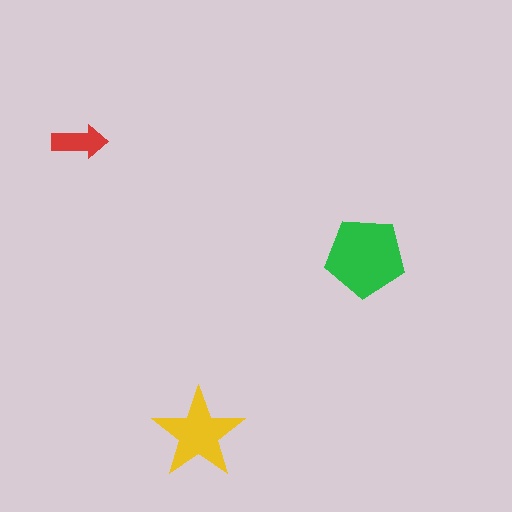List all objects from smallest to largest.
The red arrow, the yellow star, the green pentagon.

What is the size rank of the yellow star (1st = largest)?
2nd.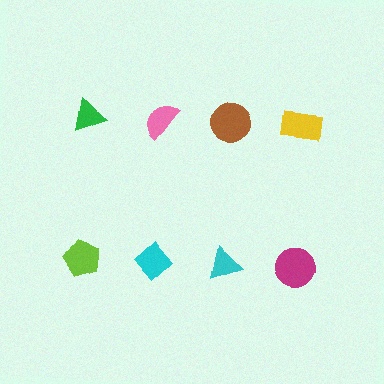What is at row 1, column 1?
A green triangle.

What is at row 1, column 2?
A pink semicircle.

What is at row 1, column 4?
A yellow rectangle.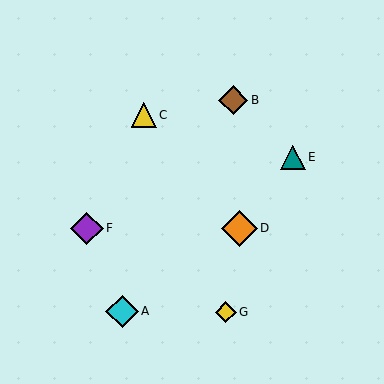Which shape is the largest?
The orange diamond (labeled D) is the largest.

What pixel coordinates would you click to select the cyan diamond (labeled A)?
Click at (122, 311) to select the cyan diamond A.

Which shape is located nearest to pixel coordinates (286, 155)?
The teal triangle (labeled E) at (293, 157) is nearest to that location.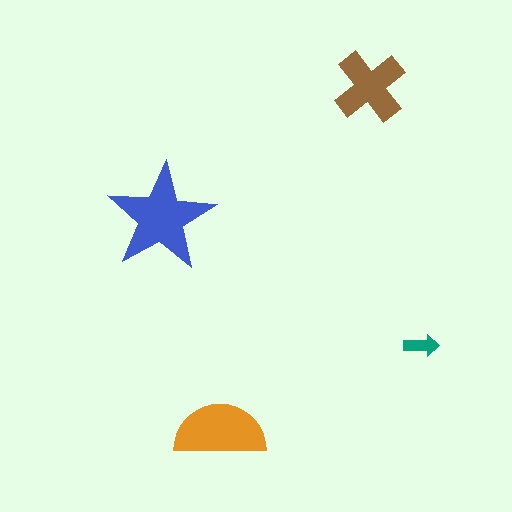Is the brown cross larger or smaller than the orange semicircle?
Smaller.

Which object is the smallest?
The teal arrow.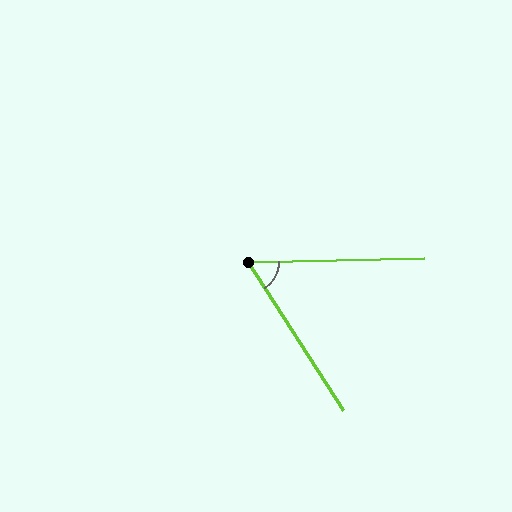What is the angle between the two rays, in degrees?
Approximately 59 degrees.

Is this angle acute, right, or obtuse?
It is acute.